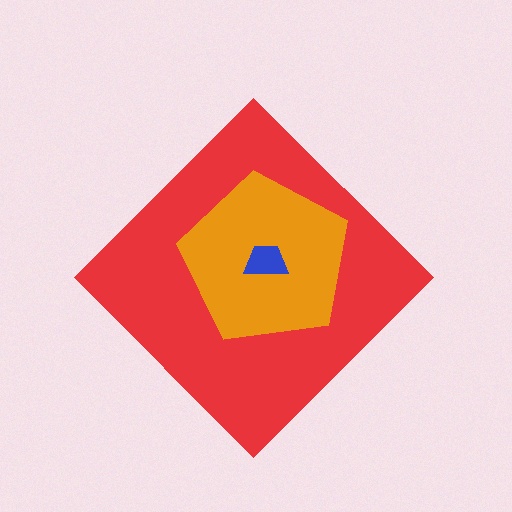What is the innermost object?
The blue trapezoid.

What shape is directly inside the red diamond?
The orange pentagon.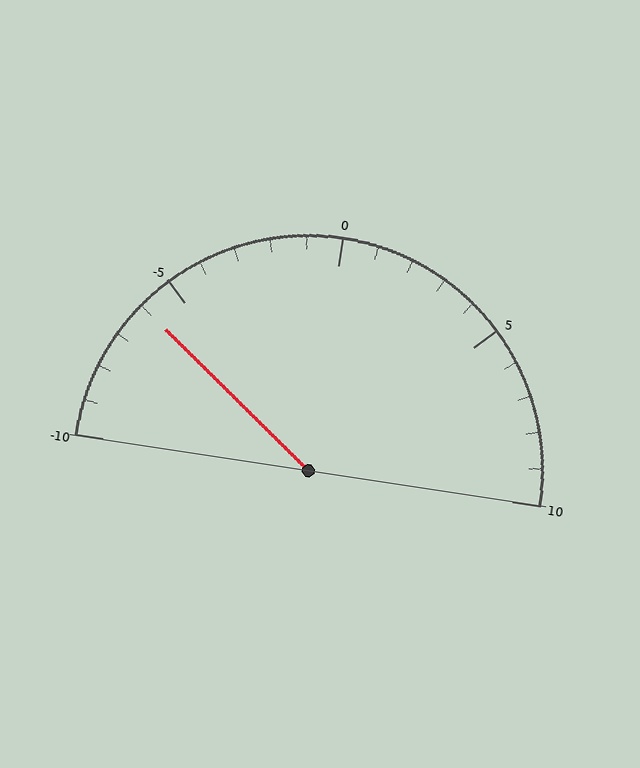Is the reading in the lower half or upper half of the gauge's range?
The reading is in the lower half of the range (-10 to 10).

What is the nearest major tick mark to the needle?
The nearest major tick mark is -5.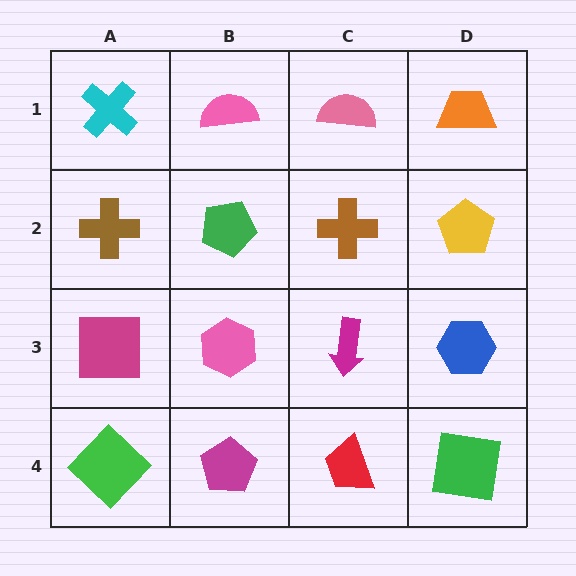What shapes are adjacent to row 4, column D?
A blue hexagon (row 3, column D), a red trapezoid (row 4, column C).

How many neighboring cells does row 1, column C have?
3.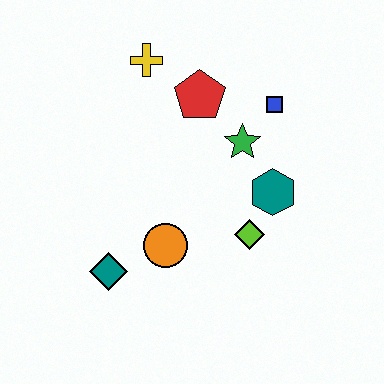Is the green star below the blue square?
Yes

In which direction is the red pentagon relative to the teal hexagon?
The red pentagon is above the teal hexagon.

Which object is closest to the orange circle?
The teal diamond is closest to the orange circle.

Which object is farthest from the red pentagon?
The teal diamond is farthest from the red pentagon.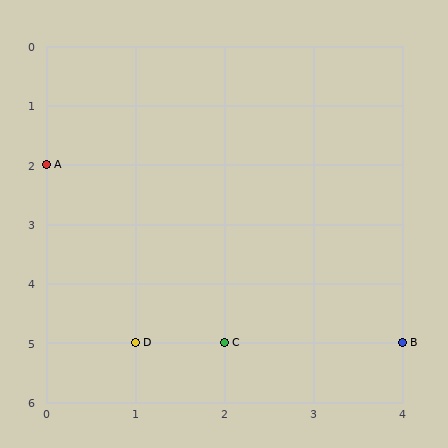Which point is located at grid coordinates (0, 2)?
Point A is at (0, 2).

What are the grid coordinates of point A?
Point A is at grid coordinates (0, 2).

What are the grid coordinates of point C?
Point C is at grid coordinates (2, 5).